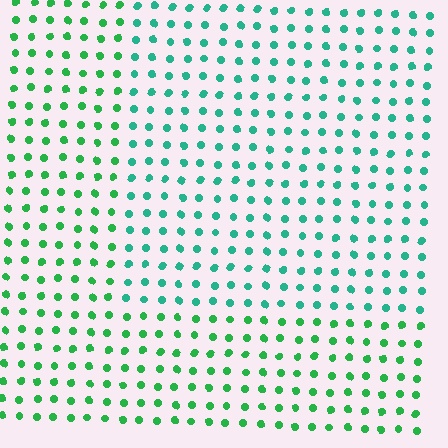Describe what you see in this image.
The image is filled with small green elements in a uniform arrangement. A rectangle-shaped region is visible where the elements are tinted to a slightly different hue, forming a subtle color boundary.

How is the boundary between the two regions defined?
The boundary is defined purely by a slight shift in hue (about 30 degrees). Spacing, size, and orientation are identical on both sides.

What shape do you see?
I see a rectangle.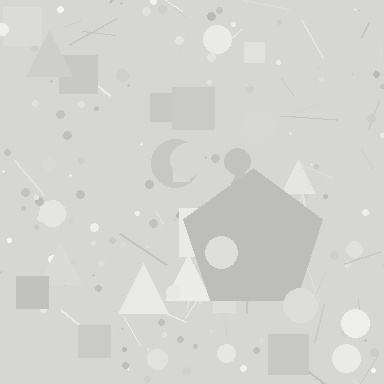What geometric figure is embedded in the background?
A pentagon is embedded in the background.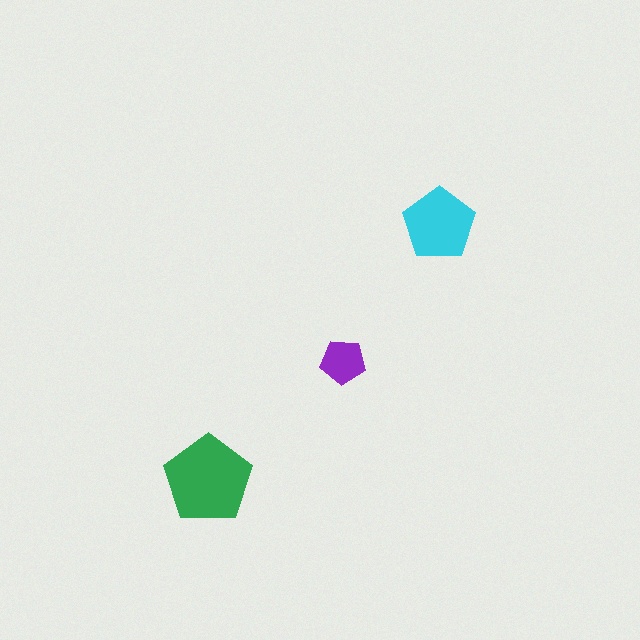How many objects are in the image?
There are 3 objects in the image.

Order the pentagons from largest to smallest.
the green one, the cyan one, the purple one.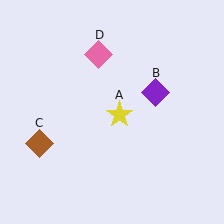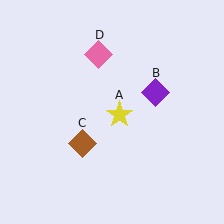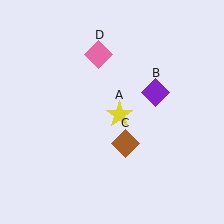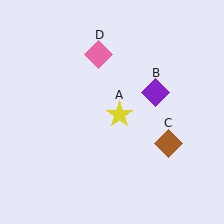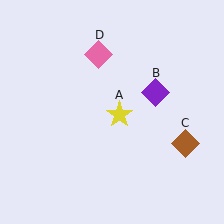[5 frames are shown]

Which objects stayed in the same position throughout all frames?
Yellow star (object A) and purple diamond (object B) and pink diamond (object D) remained stationary.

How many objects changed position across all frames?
1 object changed position: brown diamond (object C).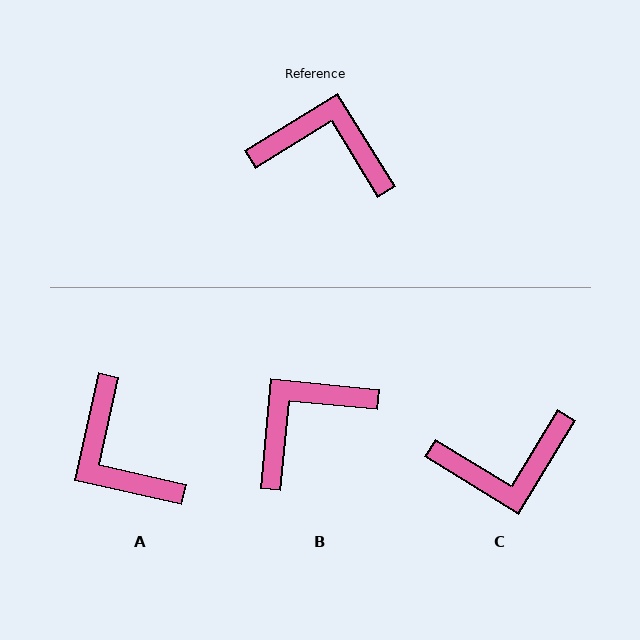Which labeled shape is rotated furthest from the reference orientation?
C, about 153 degrees away.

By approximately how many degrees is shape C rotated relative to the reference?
Approximately 153 degrees clockwise.